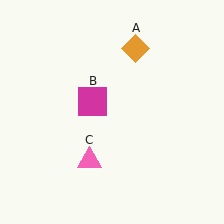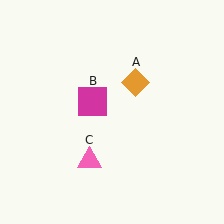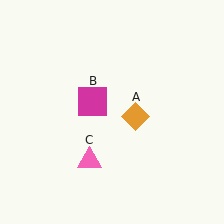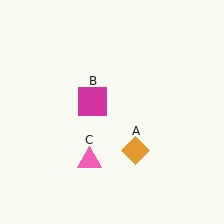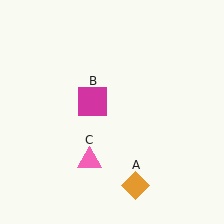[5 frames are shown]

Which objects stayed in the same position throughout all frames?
Magenta square (object B) and pink triangle (object C) remained stationary.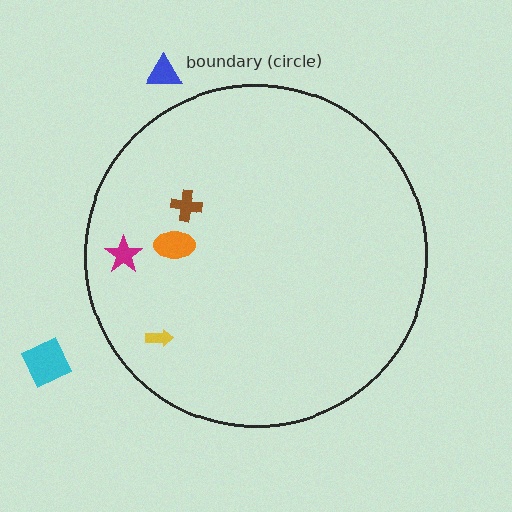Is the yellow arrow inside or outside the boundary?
Inside.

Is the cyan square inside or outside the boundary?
Outside.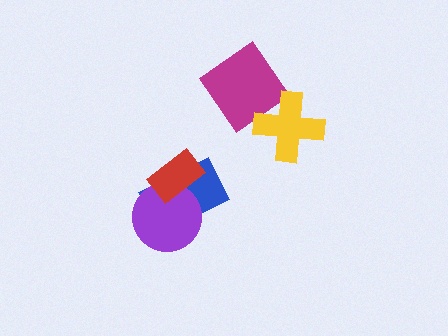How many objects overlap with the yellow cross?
1 object overlaps with the yellow cross.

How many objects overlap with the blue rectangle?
2 objects overlap with the blue rectangle.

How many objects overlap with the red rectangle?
2 objects overlap with the red rectangle.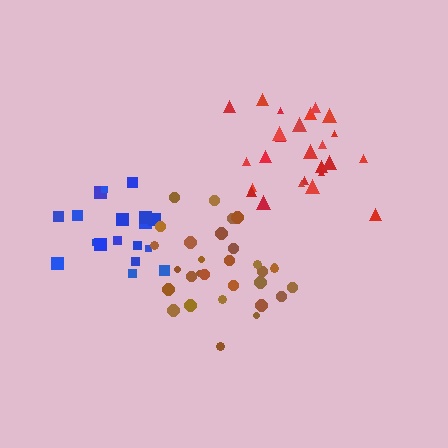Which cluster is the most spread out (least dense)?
Red.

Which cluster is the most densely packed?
Blue.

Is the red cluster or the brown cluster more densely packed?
Brown.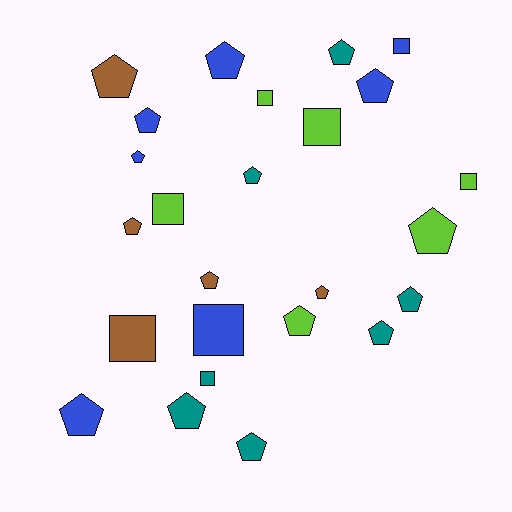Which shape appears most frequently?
Pentagon, with 17 objects.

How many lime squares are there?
There are 4 lime squares.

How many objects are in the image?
There are 25 objects.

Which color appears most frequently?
Teal, with 7 objects.